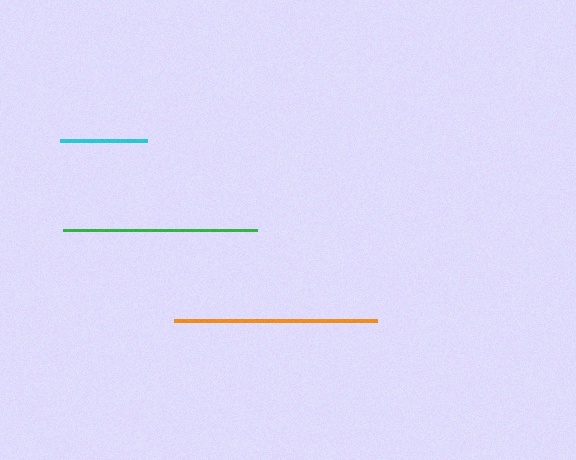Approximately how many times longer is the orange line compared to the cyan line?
The orange line is approximately 2.3 times the length of the cyan line.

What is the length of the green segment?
The green segment is approximately 194 pixels long.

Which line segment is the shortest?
The cyan line is the shortest at approximately 87 pixels.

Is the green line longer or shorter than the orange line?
The orange line is longer than the green line.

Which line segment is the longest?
The orange line is the longest at approximately 202 pixels.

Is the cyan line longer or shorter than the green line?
The green line is longer than the cyan line.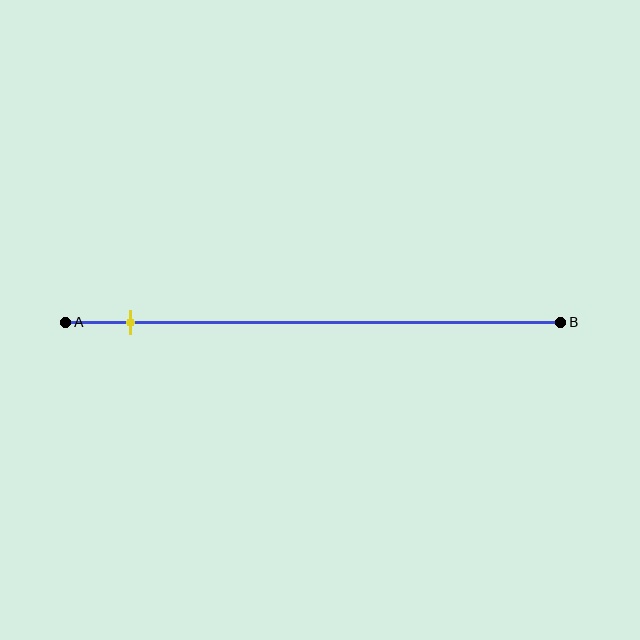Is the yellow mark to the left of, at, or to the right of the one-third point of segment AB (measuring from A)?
The yellow mark is to the left of the one-third point of segment AB.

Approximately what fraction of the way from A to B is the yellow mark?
The yellow mark is approximately 15% of the way from A to B.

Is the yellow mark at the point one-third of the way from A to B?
No, the mark is at about 15% from A, not at the 33% one-third point.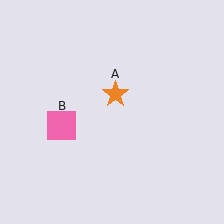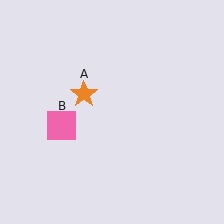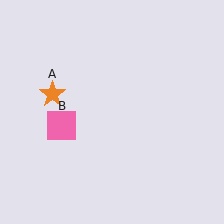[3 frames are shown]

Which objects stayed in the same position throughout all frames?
Pink square (object B) remained stationary.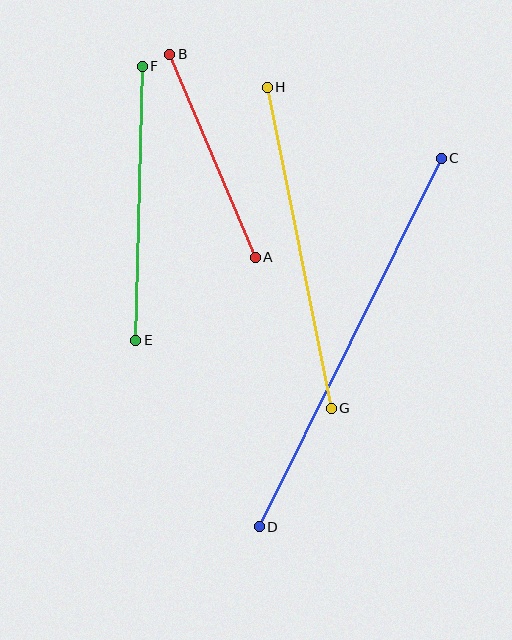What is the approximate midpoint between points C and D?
The midpoint is at approximately (350, 343) pixels.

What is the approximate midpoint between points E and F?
The midpoint is at approximately (139, 203) pixels.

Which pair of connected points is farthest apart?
Points C and D are farthest apart.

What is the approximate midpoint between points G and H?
The midpoint is at approximately (299, 248) pixels.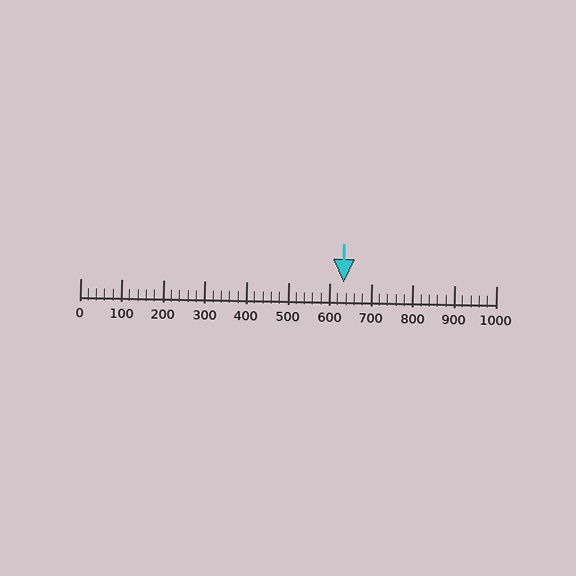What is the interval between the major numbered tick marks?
The major tick marks are spaced 100 units apart.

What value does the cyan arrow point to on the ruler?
The cyan arrow points to approximately 634.